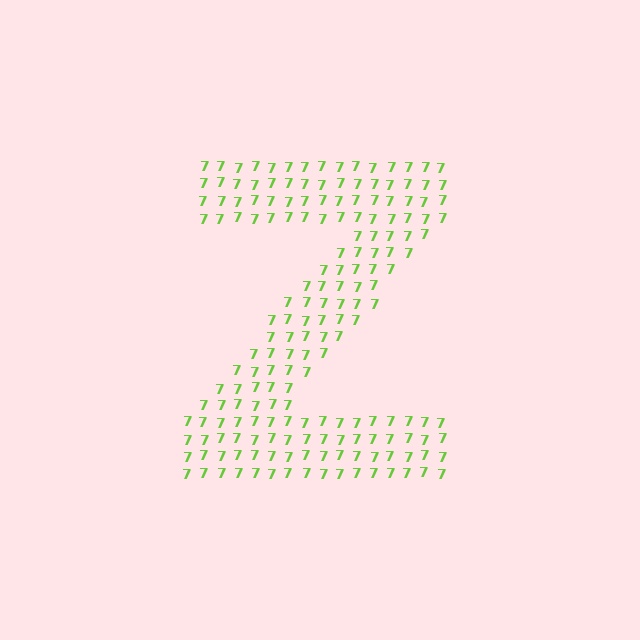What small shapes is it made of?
It is made of small digit 7's.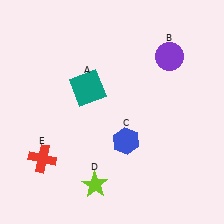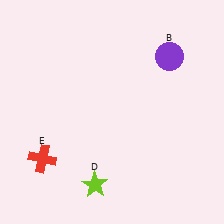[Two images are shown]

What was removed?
The blue hexagon (C), the teal square (A) were removed in Image 2.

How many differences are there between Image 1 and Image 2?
There are 2 differences between the two images.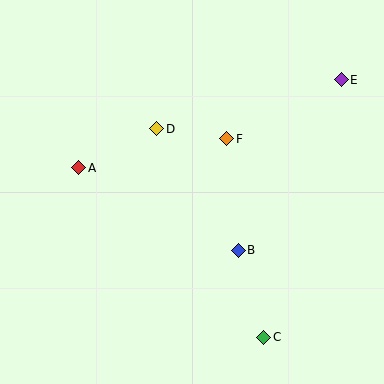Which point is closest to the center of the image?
Point F at (227, 139) is closest to the center.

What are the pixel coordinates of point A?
Point A is at (79, 168).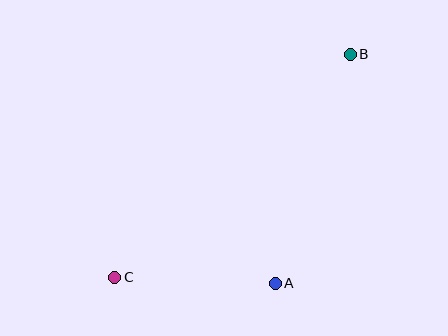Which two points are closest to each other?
Points A and C are closest to each other.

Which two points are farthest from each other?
Points B and C are farthest from each other.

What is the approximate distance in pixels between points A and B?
The distance between A and B is approximately 241 pixels.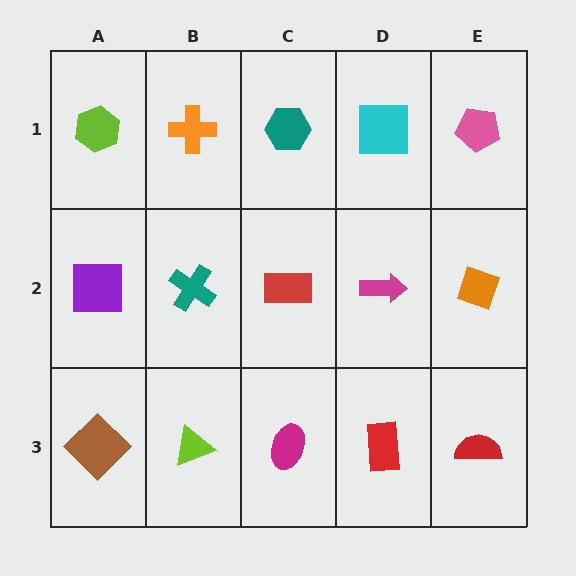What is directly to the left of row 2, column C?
A teal cross.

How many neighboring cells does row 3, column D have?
3.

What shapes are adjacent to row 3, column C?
A red rectangle (row 2, column C), a lime triangle (row 3, column B), a red rectangle (row 3, column D).